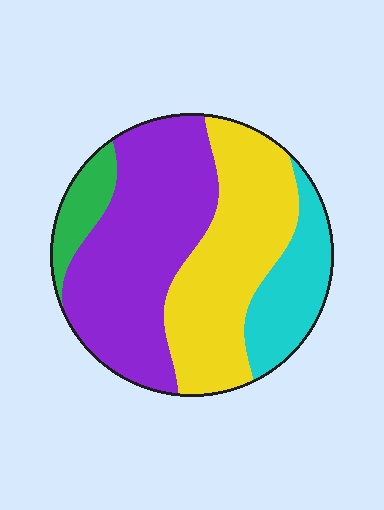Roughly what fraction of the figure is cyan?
Cyan covers roughly 15% of the figure.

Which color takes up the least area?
Green, at roughly 10%.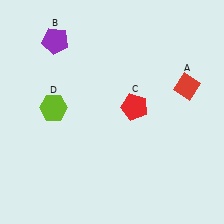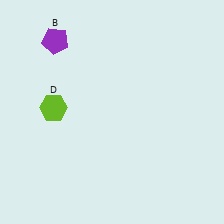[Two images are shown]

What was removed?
The red diamond (A), the red pentagon (C) were removed in Image 2.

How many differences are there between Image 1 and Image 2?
There are 2 differences between the two images.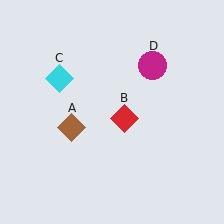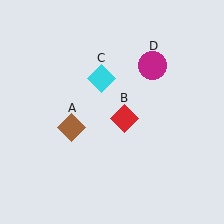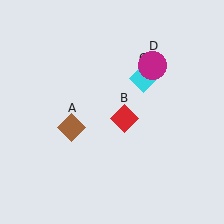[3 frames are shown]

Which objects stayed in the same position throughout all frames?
Brown diamond (object A) and red diamond (object B) and magenta circle (object D) remained stationary.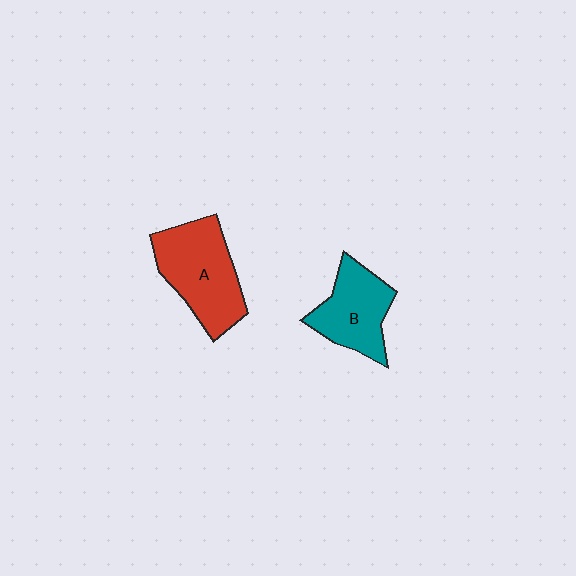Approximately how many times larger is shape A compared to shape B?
Approximately 1.3 times.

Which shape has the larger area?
Shape A (red).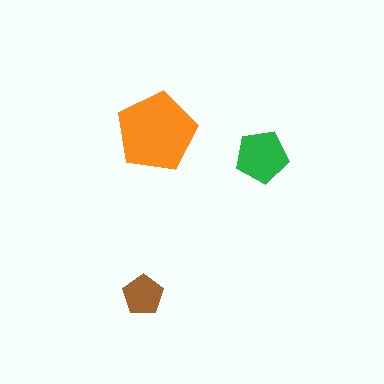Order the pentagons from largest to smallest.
the orange one, the green one, the brown one.